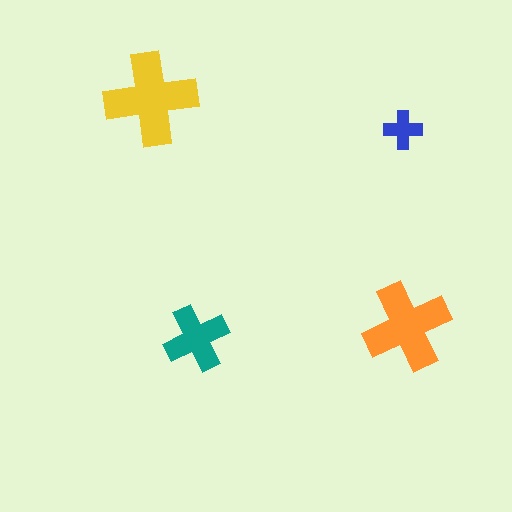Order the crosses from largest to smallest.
the yellow one, the orange one, the teal one, the blue one.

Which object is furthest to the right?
The orange cross is rightmost.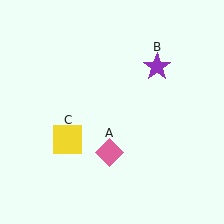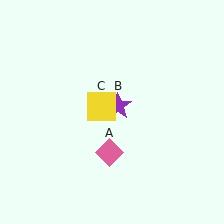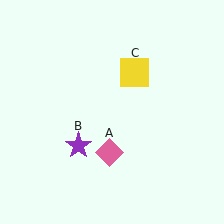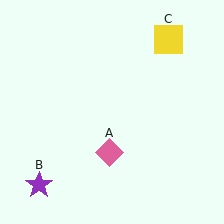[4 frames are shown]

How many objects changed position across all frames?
2 objects changed position: purple star (object B), yellow square (object C).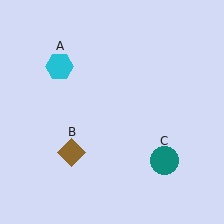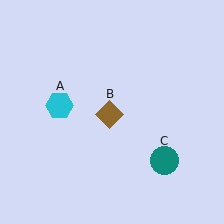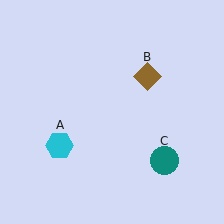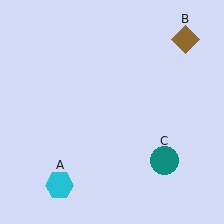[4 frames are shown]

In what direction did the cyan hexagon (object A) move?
The cyan hexagon (object A) moved down.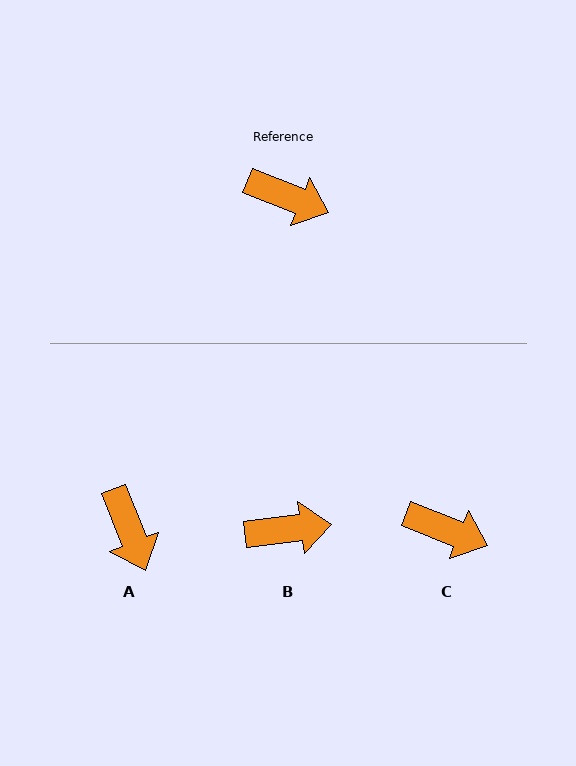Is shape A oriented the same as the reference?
No, it is off by about 46 degrees.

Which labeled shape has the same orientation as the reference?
C.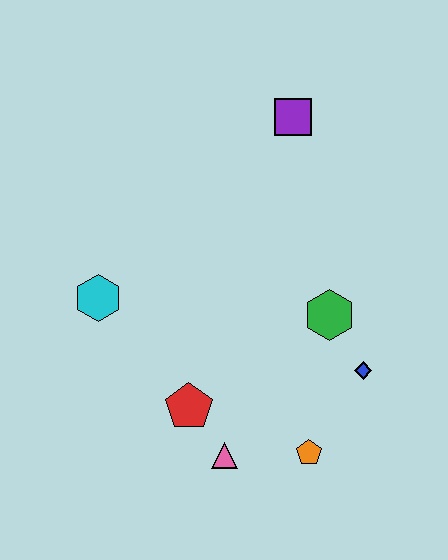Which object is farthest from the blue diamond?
The cyan hexagon is farthest from the blue diamond.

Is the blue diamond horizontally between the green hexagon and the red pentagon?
No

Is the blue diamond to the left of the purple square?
No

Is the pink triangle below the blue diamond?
Yes